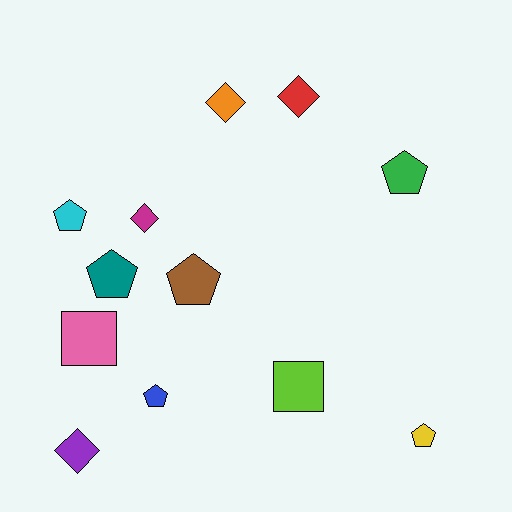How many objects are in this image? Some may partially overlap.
There are 12 objects.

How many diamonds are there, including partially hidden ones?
There are 4 diamonds.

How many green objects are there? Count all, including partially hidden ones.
There is 1 green object.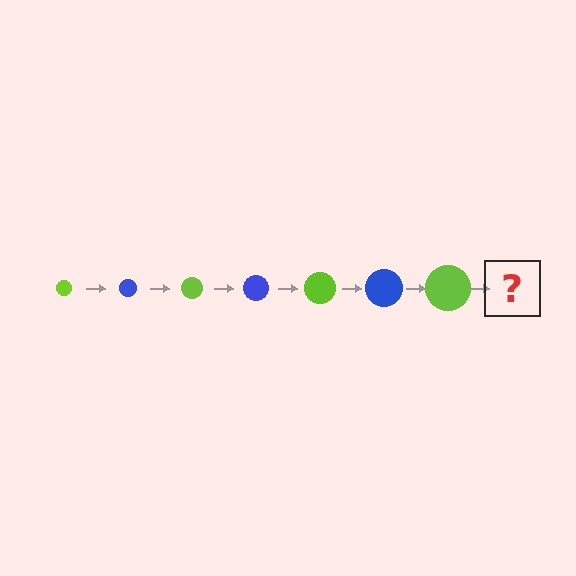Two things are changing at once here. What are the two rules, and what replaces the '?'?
The two rules are that the circle grows larger each step and the color cycles through lime and blue. The '?' should be a blue circle, larger than the previous one.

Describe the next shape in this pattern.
It should be a blue circle, larger than the previous one.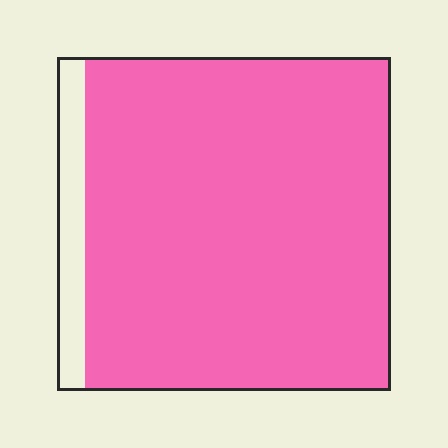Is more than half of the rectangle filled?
Yes.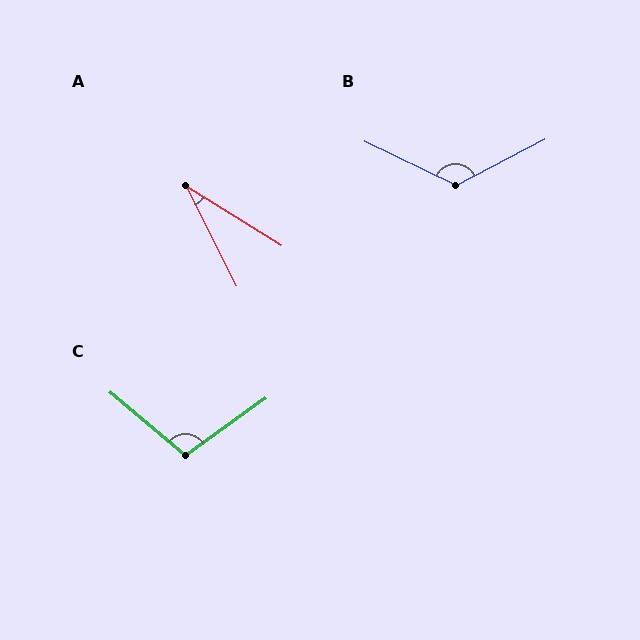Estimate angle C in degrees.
Approximately 104 degrees.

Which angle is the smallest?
A, at approximately 31 degrees.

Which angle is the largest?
B, at approximately 126 degrees.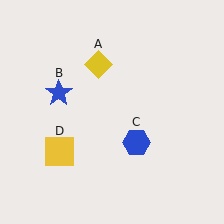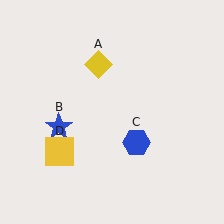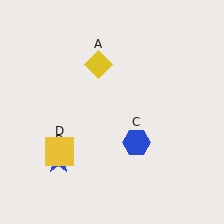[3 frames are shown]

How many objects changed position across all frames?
1 object changed position: blue star (object B).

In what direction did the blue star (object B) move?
The blue star (object B) moved down.